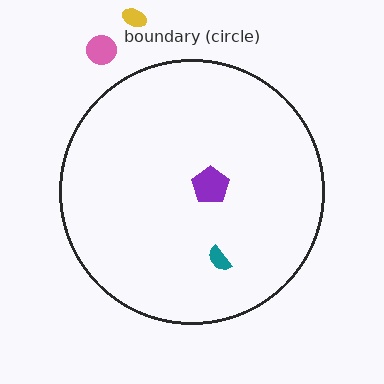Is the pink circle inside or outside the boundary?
Outside.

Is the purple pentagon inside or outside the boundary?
Inside.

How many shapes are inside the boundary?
2 inside, 2 outside.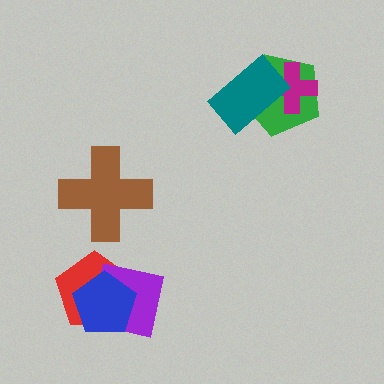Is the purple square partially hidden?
Yes, it is partially covered by another shape.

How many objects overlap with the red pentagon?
2 objects overlap with the red pentagon.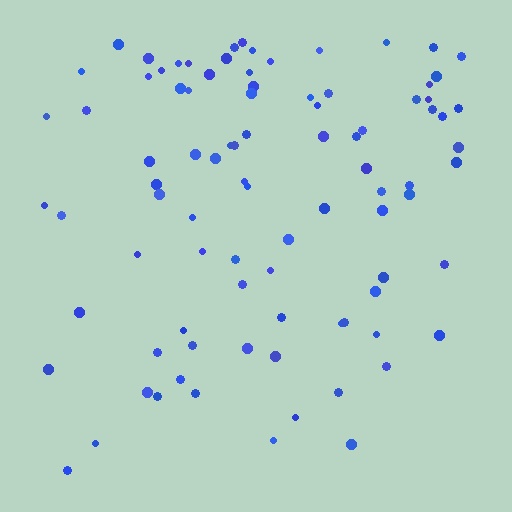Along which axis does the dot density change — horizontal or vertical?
Vertical.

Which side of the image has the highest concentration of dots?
The top.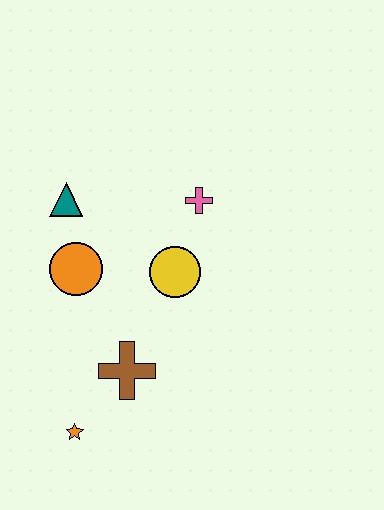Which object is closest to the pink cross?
The yellow circle is closest to the pink cross.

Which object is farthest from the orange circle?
The orange star is farthest from the orange circle.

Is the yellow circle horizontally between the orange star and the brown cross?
No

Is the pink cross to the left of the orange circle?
No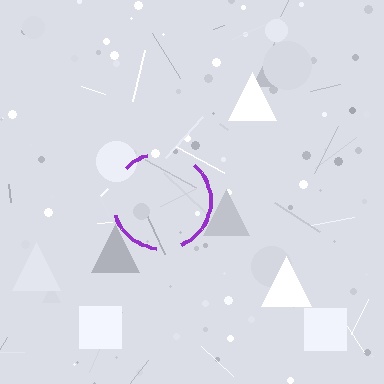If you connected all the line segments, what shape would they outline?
They would outline a circle.